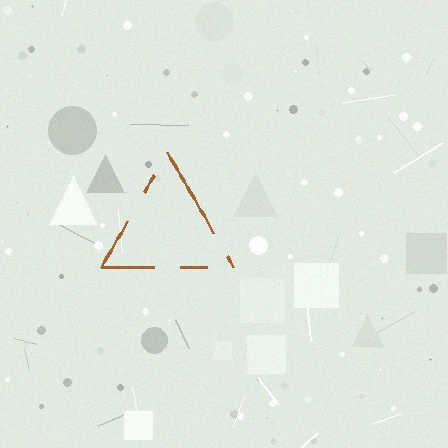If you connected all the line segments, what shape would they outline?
They would outline a triangle.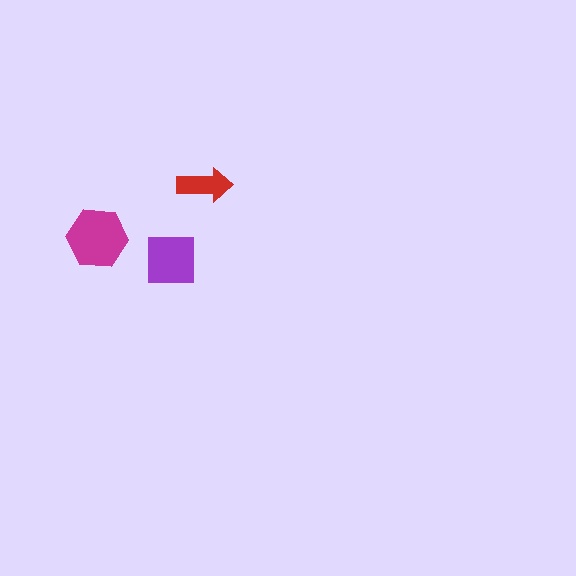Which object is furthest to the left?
The magenta hexagon is leftmost.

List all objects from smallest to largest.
The red arrow, the purple square, the magenta hexagon.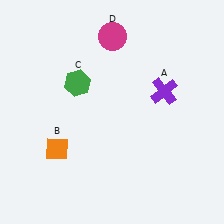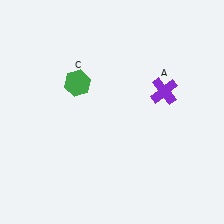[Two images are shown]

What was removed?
The orange diamond (B), the magenta circle (D) were removed in Image 2.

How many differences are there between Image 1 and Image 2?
There are 2 differences between the two images.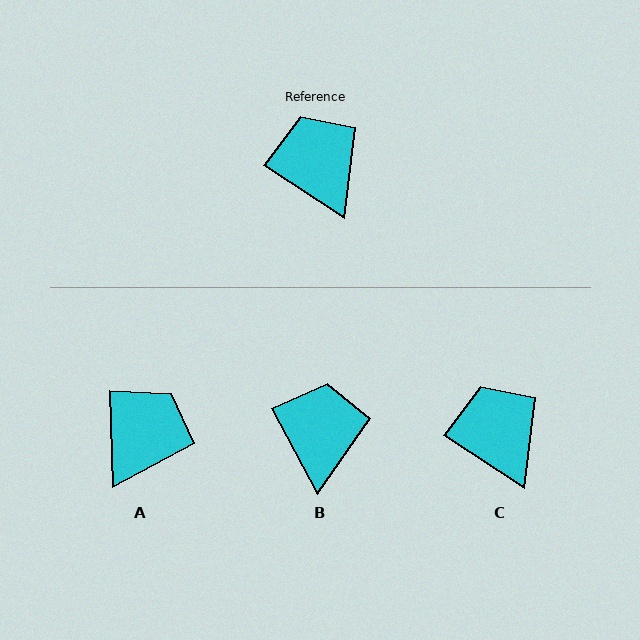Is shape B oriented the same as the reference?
No, it is off by about 28 degrees.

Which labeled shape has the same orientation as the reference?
C.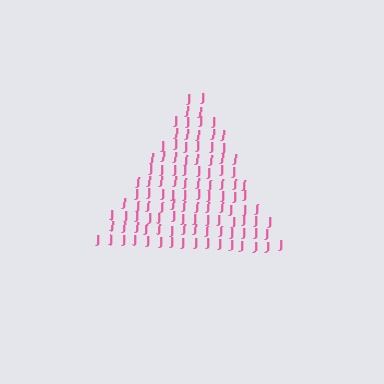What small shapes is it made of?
It is made of small letter J's.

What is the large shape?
The large shape is a triangle.